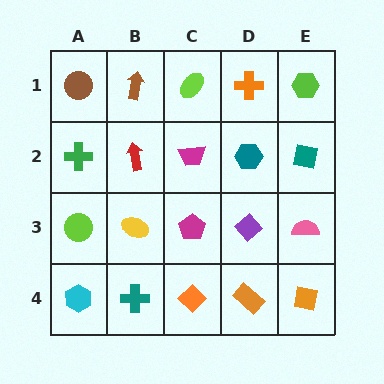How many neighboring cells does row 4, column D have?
3.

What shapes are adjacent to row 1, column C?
A magenta trapezoid (row 2, column C), a brown arrow (row 1, column B), an orange cross (row 1, column D).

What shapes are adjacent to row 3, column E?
A teal square (row 2, column E), an orange square (row 4, column E), a purple diamond (row 3, column D).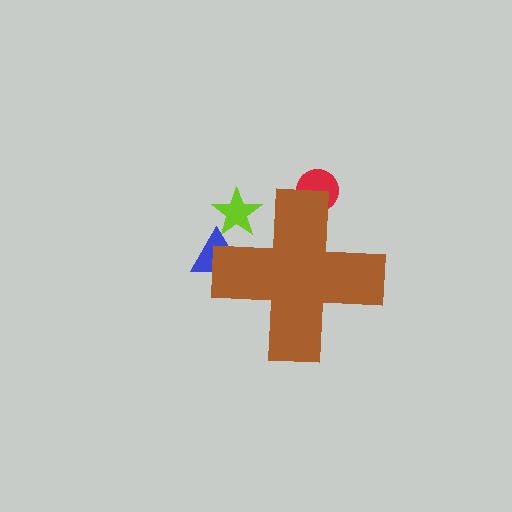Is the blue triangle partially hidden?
Yes, the blue triangle is partially hidden behind the brown cross.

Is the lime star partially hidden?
Yes, the lime star is partially hidden behind the brown cross.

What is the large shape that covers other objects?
A brown cross.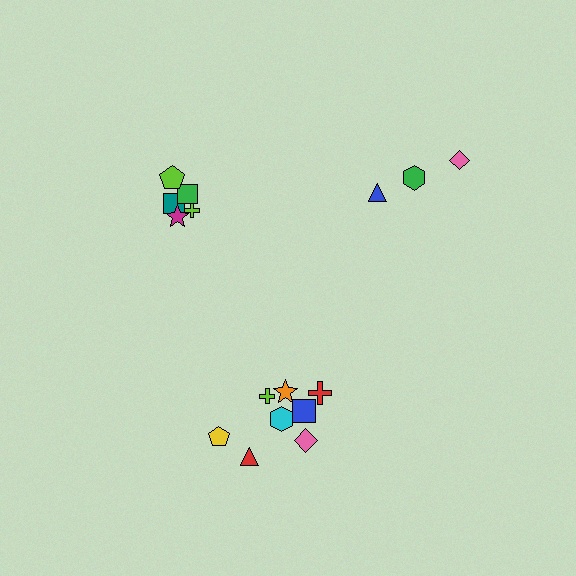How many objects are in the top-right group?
There are 3 objects.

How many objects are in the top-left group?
There are 5 objects.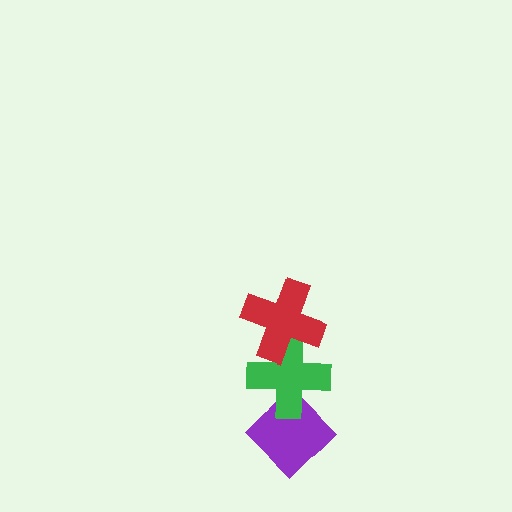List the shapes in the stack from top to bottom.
From top to bottom: the red cross, the green cross, the purple diamond.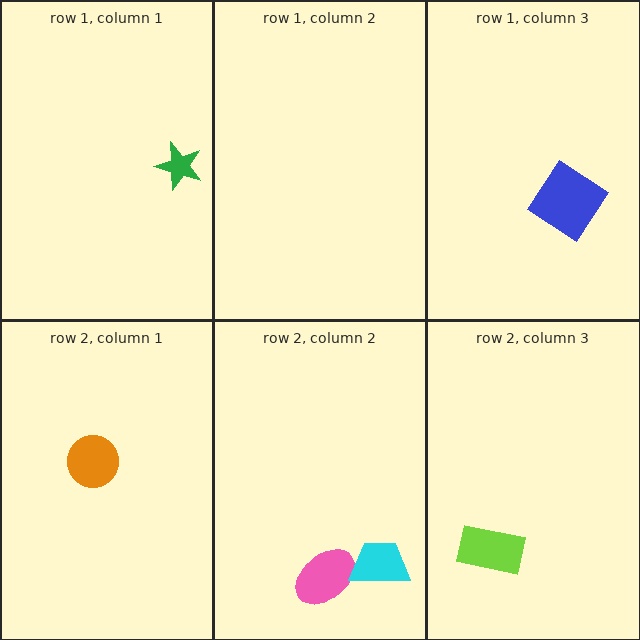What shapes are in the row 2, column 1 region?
The orange circle.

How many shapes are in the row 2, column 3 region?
1.